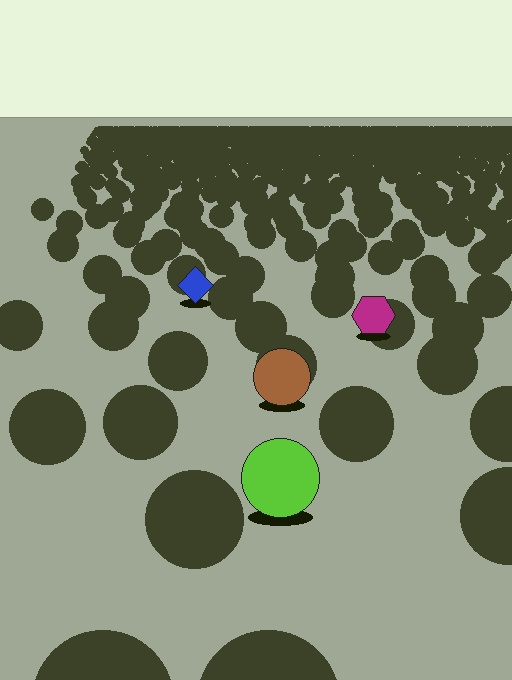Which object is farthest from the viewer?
The blue diamond is farthest from the viewer. It appears smaller and the ground texture around it is denser.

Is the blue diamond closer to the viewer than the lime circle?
No. The lime circle is closer — you can tell from the texture gradient: the ground texture is coarser near it.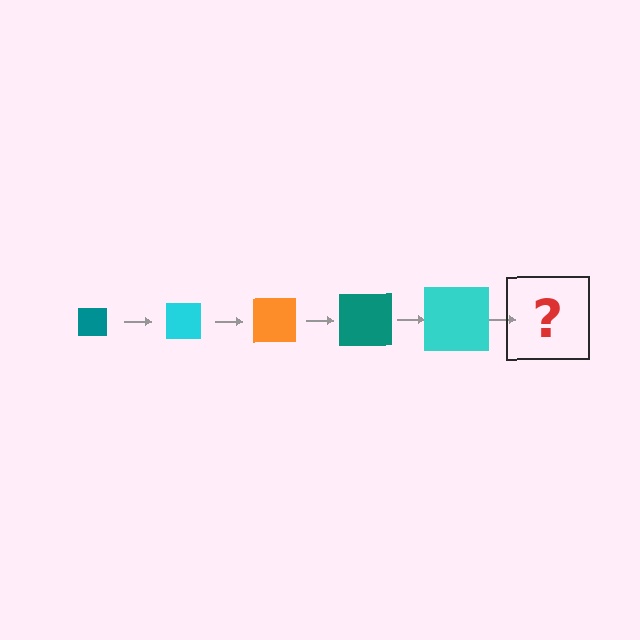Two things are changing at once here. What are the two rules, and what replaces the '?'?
The two rules are that the square grows larger each step and the color cycles through teal, cyan, and orange. The '?' should be an orange square, larger than the previous one.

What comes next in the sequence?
The next element should be an orange square, larger than the previous one.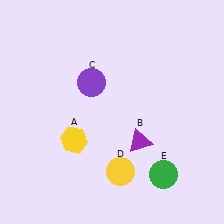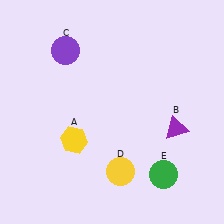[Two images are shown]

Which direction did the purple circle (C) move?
The purple circle (C) moved up.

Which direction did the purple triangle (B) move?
The purple triangle (B) moved right.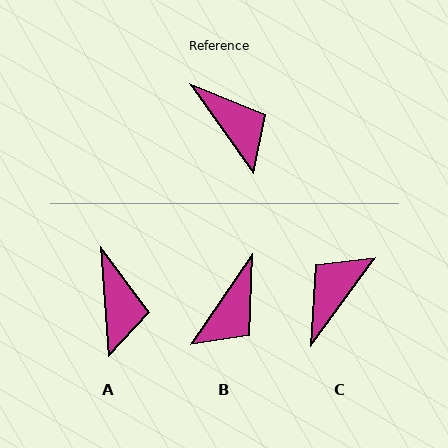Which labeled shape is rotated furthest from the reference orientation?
C, about 108 degrees away.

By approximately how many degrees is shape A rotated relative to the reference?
Approximately 31 degrees clockwise.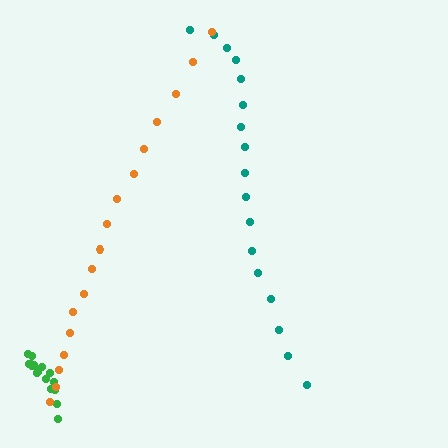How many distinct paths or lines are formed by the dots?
There are 3 distinct paths.